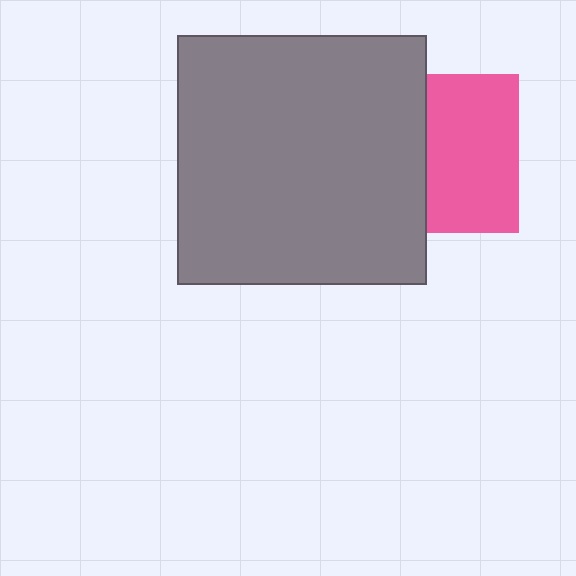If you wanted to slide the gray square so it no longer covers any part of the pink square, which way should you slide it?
Slide it left — that is the most direct way to separate the two shapes.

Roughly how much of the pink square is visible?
About half of it is visible (roughly 57%).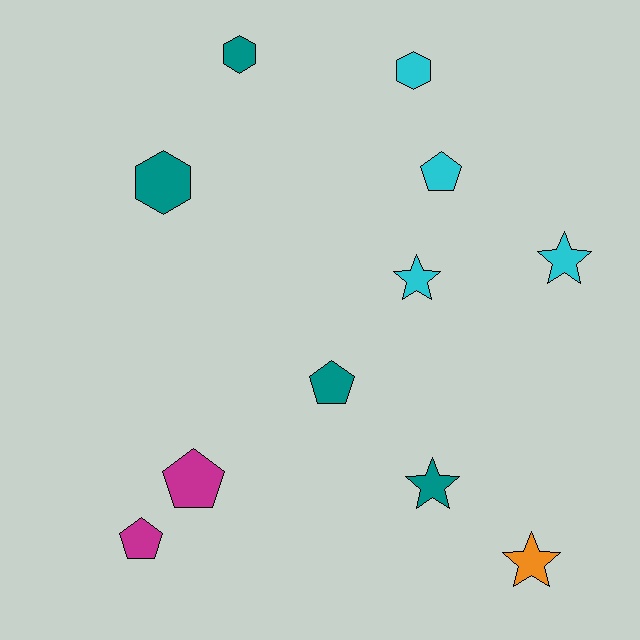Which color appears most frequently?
Teal, with 4 objects.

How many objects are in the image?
There are 11 objects.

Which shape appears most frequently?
Star, with 4 objects.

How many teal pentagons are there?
There is 1 teal pentagon.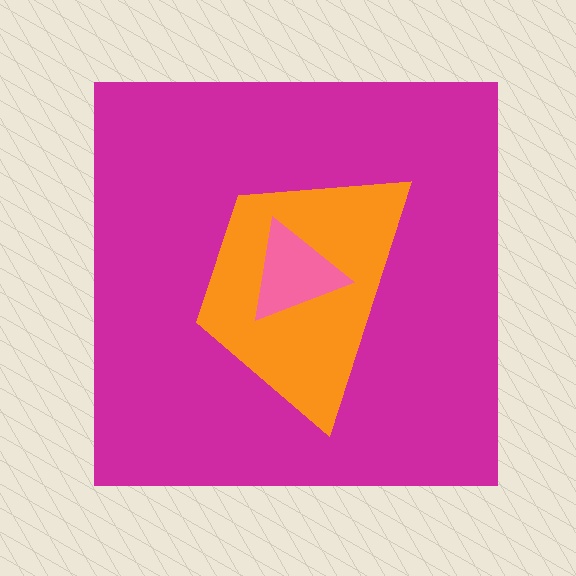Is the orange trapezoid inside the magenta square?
Yes.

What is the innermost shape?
The pink triangle.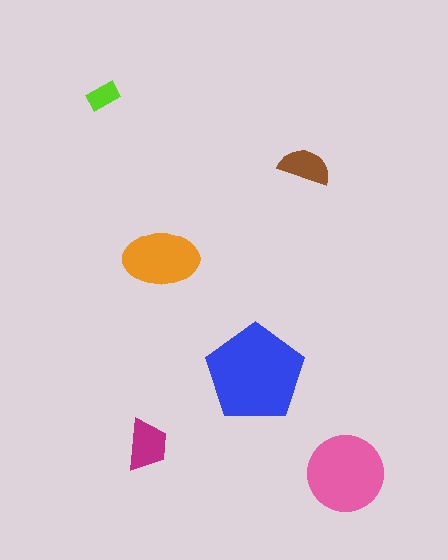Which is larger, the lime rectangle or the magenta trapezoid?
The magenta trapezoid.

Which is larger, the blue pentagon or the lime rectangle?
The blue pentagon.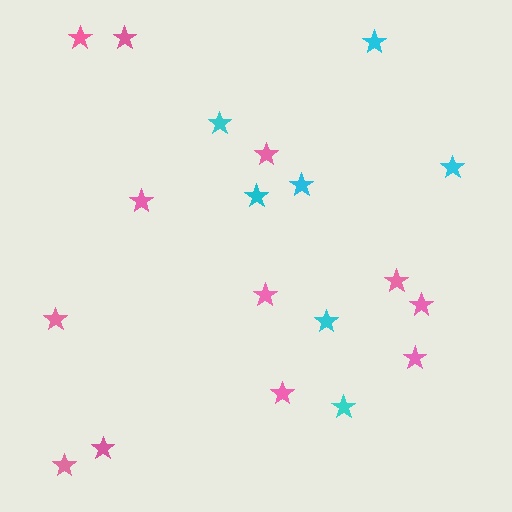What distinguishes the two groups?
There are 2 groups: one group of pink stars (12) and one group of cyan stars (7).